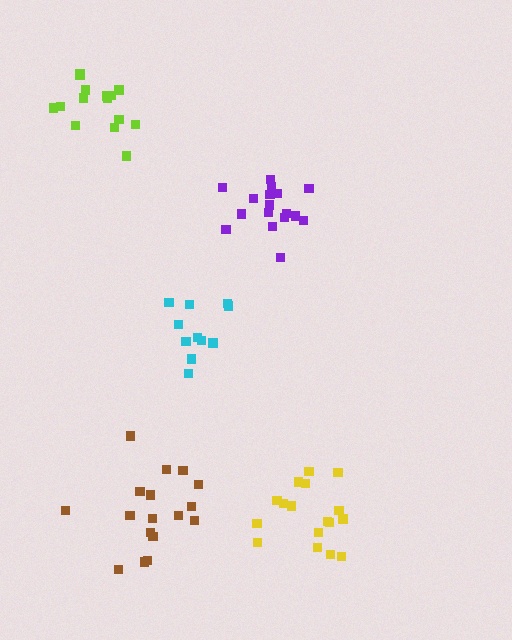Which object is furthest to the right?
The yellow cluster is rightmost.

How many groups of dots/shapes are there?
There are 5 groups.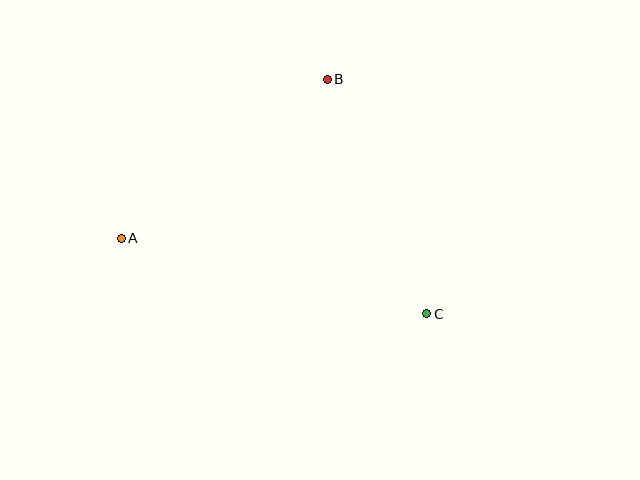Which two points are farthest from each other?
Points A and C are farthest from each other.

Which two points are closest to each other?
Points B and C are closest to each other.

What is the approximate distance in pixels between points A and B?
The distance between A and B is approximately 260 pixels.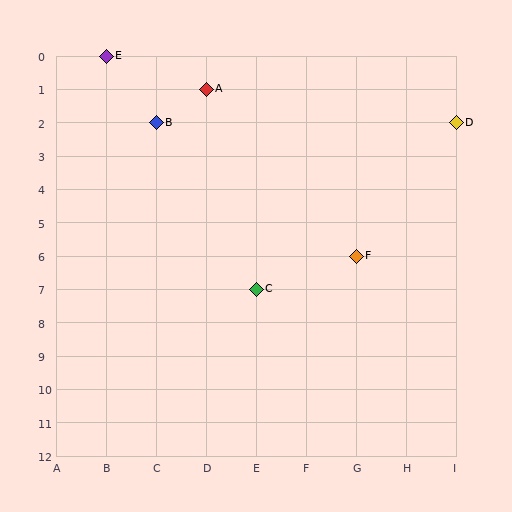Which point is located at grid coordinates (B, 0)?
Point E is at (B, 0).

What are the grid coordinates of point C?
Point C is at grid coordinates (E, 7).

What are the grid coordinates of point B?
Point B is at grid coordinates (C, 2).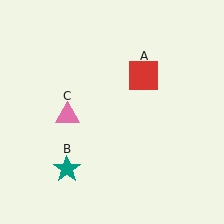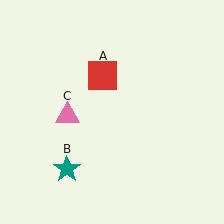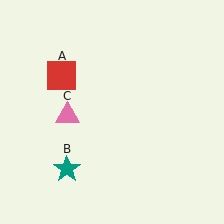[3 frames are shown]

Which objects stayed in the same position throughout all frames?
Teal star (object B) and pink triangle (object C) remained stationary.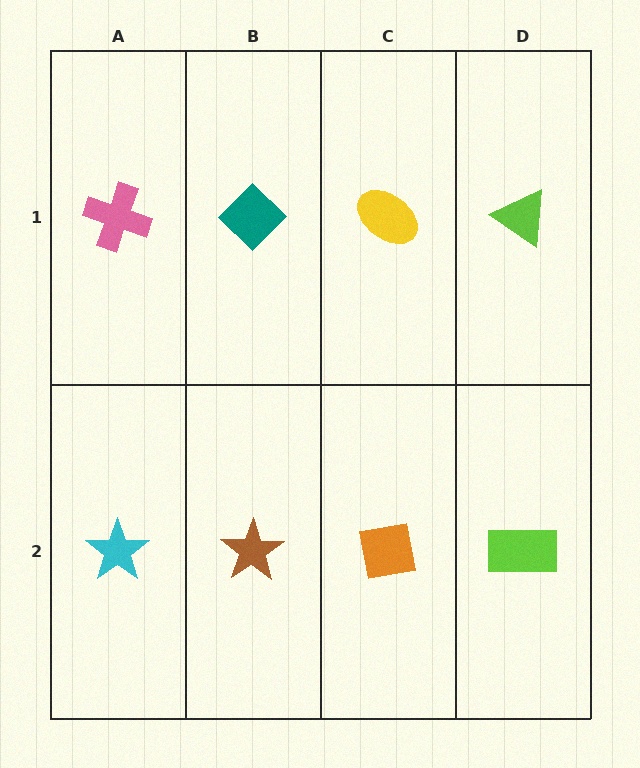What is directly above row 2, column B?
A teal diamond.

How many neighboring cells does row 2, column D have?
2.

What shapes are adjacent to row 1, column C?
An orange square (row 2, column C), a teal diamond (row 1, column B), a lime triangle (row 1, column D).